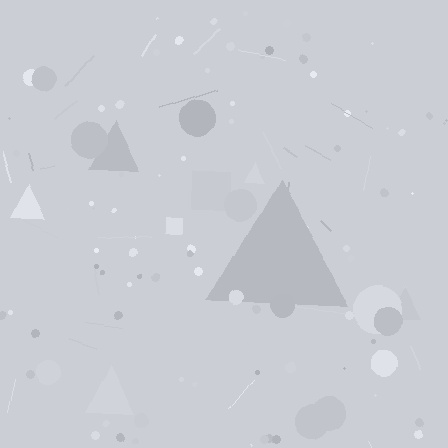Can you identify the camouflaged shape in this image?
The camouflaged shape is a triangle.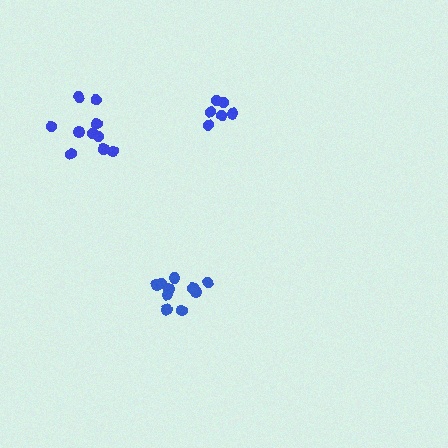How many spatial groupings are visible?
There are 3 spatial groupings.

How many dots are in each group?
Group 1: 10 dots, Group 2: 11 dots, Group 3: 6 dots (27 total).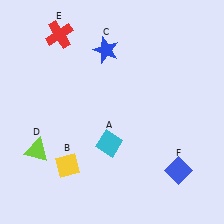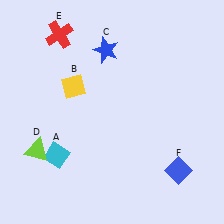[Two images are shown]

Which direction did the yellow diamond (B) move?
The yellow diamond (B) moved up.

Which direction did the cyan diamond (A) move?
The cyan diamond (A) moved left.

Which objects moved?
The objects that moved are: the cyan diamond (A), the yellow diamond (B).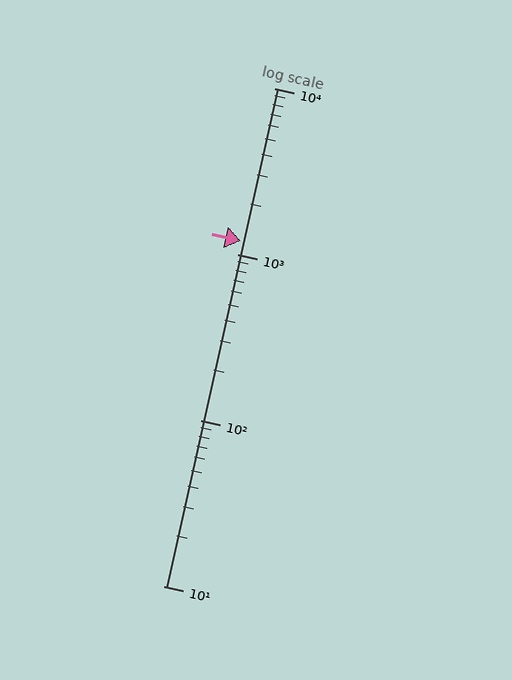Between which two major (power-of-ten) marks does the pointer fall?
The pointer is between 1000 and 10000.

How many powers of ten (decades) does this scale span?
The scale spans 3 decades, from 10 to 10000.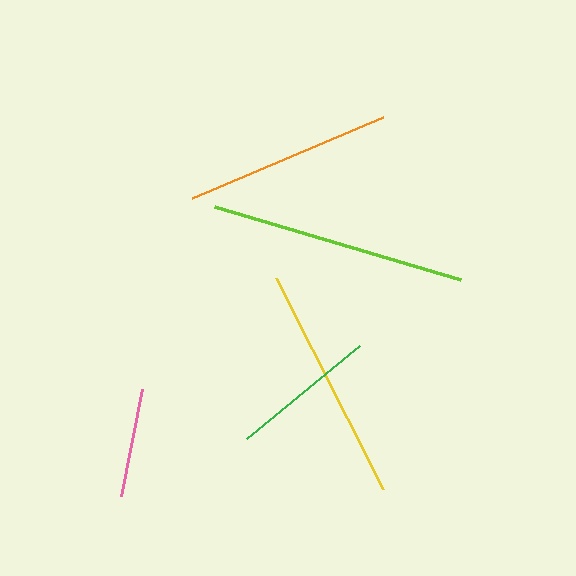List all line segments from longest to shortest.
From longest to shortest: lime, yellow, orange, green, pink.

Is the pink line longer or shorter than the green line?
The green line is longer than the pink line.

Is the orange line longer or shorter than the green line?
The orange line is longer than the green line.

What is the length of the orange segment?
The orange segment is approximately 208 pixels long.